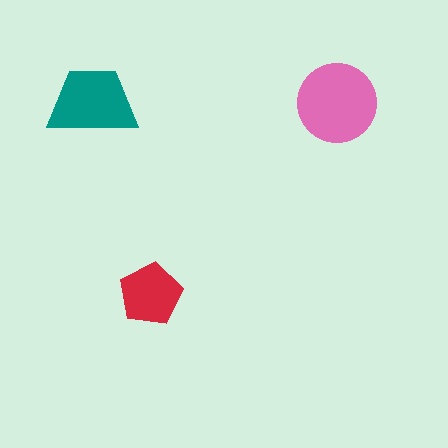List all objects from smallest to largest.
The red pentagon, the teal trapezoid, the pink circle.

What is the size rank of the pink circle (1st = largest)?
1st.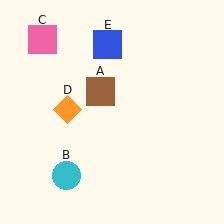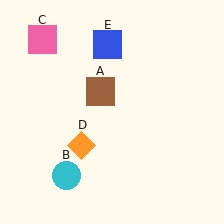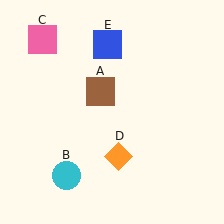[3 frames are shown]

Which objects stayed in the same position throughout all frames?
Brown square (object A) and cyan circle (object B) and pink square (object C) and blue square (object E) remained stationary.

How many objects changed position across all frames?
1 object changed position: orange diamond (object D).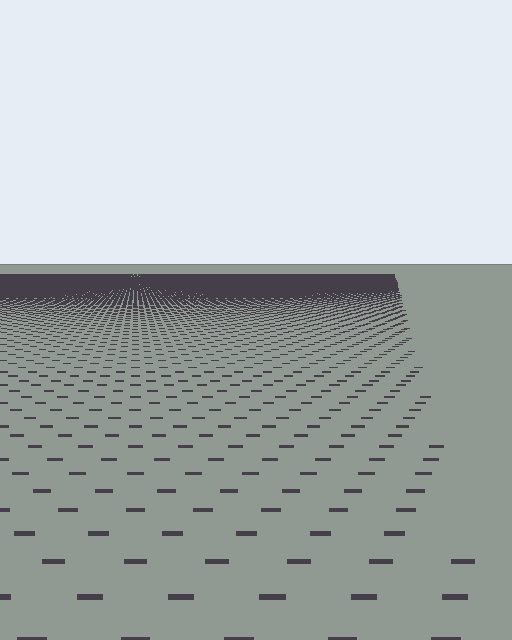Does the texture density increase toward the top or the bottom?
Density increases toward the top.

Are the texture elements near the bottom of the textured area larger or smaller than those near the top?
Larger. Near the bottom, elements are closer to the viewer and appear at a bigger on-screen size.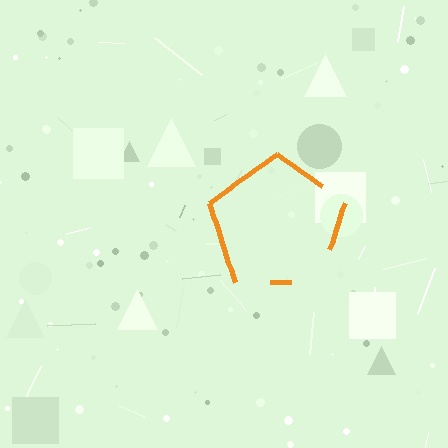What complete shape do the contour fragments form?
The contour fragments form a pentagon.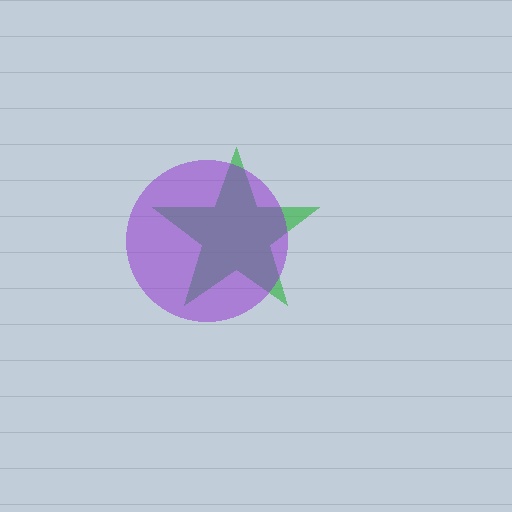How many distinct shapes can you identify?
There are 2 distinct shapes: a green star, a purple circle.